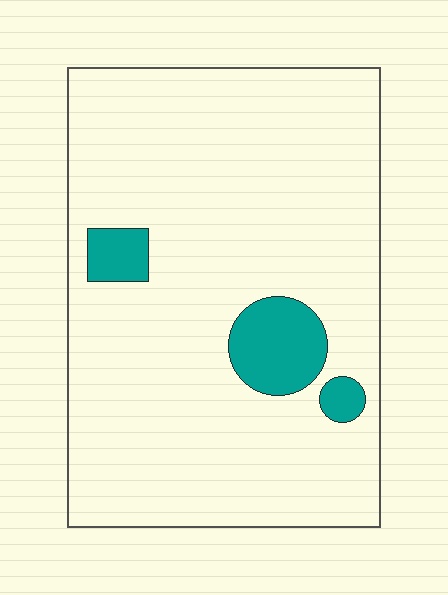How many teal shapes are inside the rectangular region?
3.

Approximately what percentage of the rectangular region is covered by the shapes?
Approximately 10%.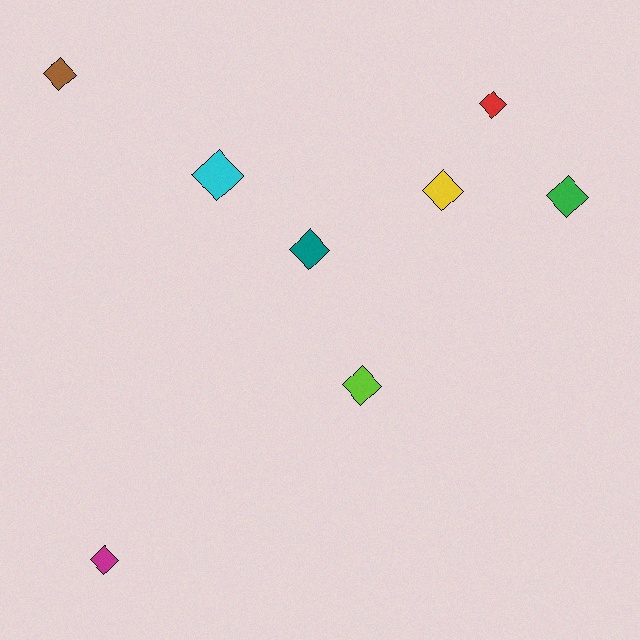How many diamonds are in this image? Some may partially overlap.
There are 8 diamonds.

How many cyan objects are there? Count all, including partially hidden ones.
There is 1 cyan object.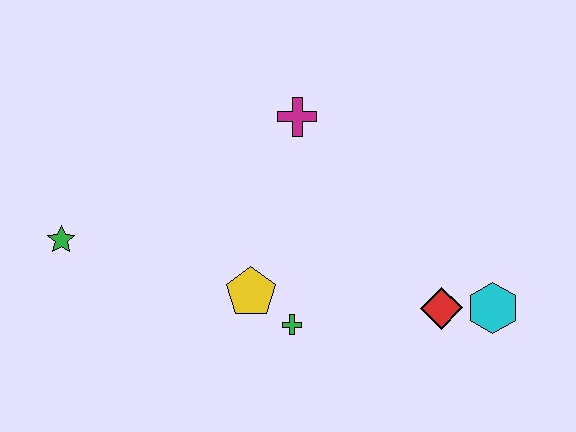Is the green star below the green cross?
No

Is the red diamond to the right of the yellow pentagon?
Yes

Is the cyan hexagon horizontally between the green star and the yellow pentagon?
No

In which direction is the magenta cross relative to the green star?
The magenta cross is to the right of the green star.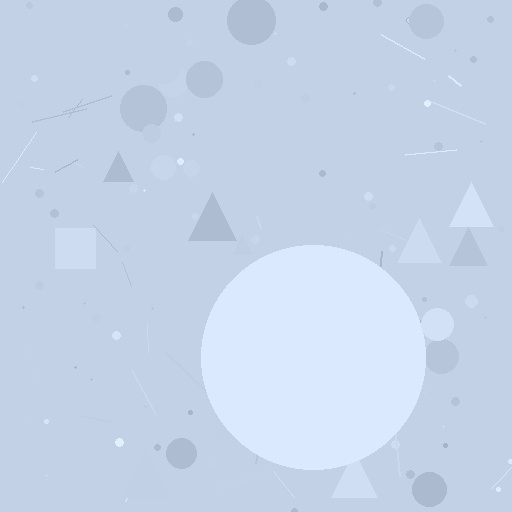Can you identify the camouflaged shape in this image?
The camouflaged shape is a circle.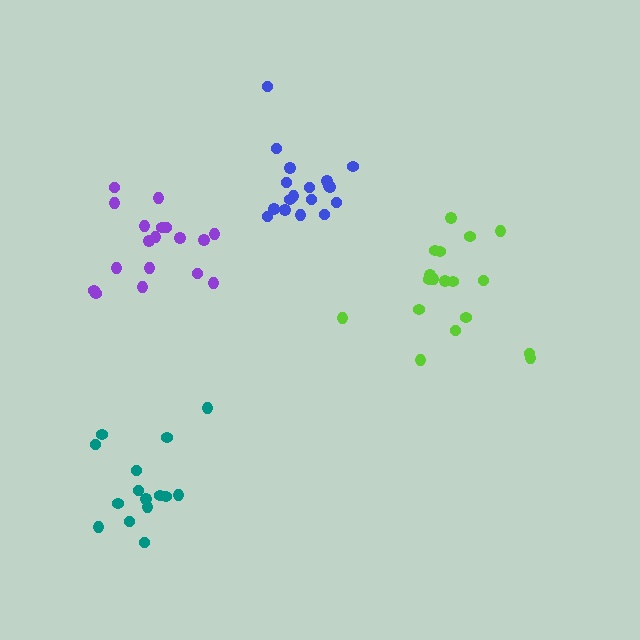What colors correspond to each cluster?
The clusters are colored: blue, lime, teal, purple.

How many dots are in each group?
Group 1: 18 dots, Group 2: 18 dots, Group 3: 15 dots, Group 4: 18 dots (69 total).